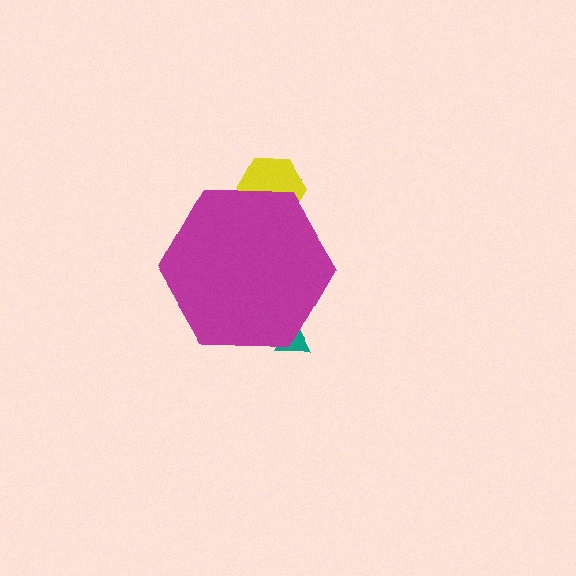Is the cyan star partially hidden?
Yes, the cyan star is partially hidden behind the magenta hexagon.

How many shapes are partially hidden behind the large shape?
3 shapes are partially hidden.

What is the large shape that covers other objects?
A magenta hexagon.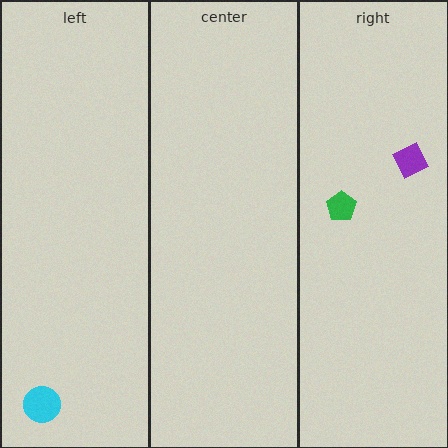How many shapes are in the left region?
1.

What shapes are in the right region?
The green pentagon, the purple diamond.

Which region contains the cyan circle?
The left region.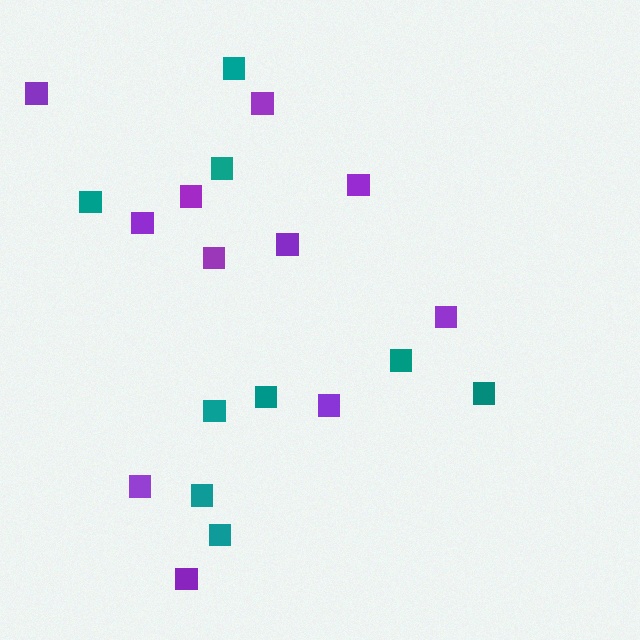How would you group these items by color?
There are 2 groups: one group of teal squares (9) and one group of purple squares (11).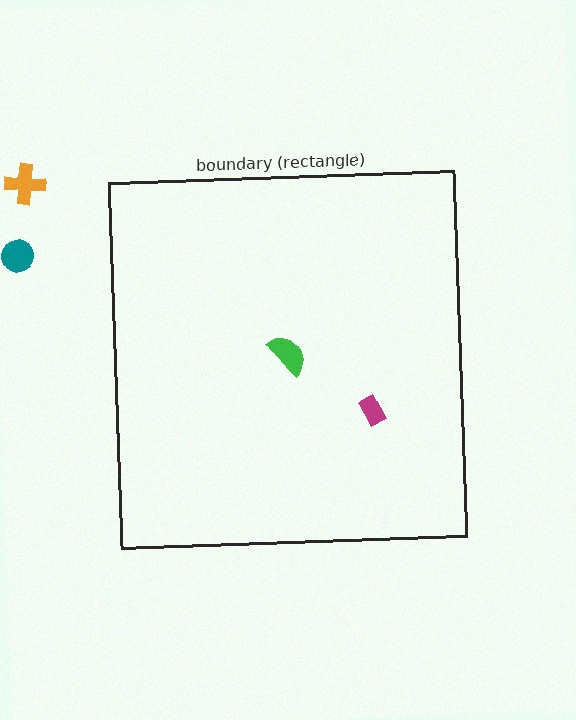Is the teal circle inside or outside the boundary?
Outside.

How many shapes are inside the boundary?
2 inside, 2 outside.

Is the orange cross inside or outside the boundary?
Outside.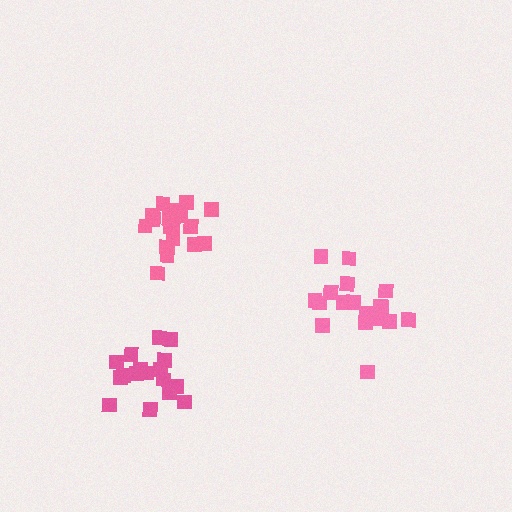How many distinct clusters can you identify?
There are 3 distinct clusters.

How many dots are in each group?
Group 1: 19 dots, Group 2: 20 dots, Group 3: 17 dots (56 total).